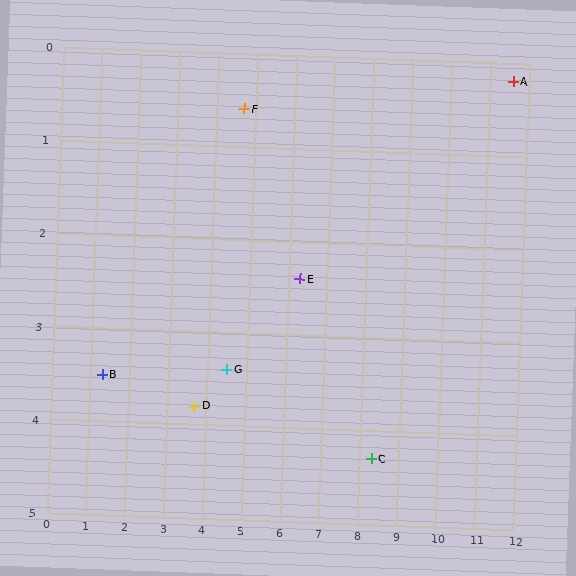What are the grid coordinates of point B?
Point B is at approximately (1.3, 3.5).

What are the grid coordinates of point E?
Point E is at approximately (6.3, 2.4).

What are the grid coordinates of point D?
Point D is at approximately (3.7, 3.8).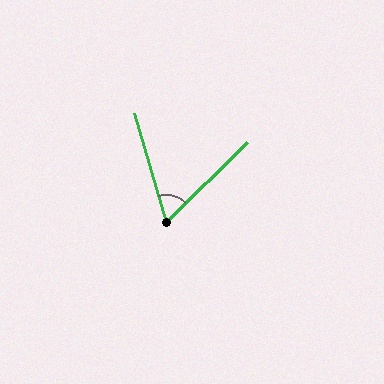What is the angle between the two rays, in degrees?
Approximately 61 degrees.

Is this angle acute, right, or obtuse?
It is acute.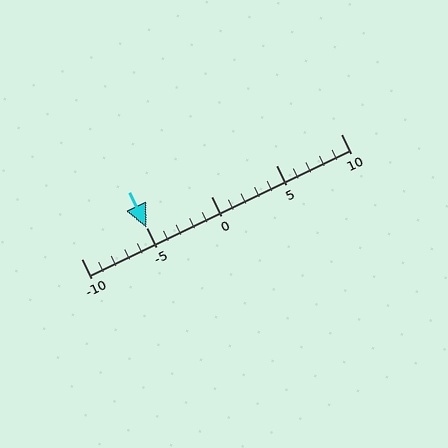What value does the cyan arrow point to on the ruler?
The cyan arrow points to approximately -5.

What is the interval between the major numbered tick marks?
The major tick marks are spaced 5 units apart.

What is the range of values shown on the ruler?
The ruler shows values from -10 to 10.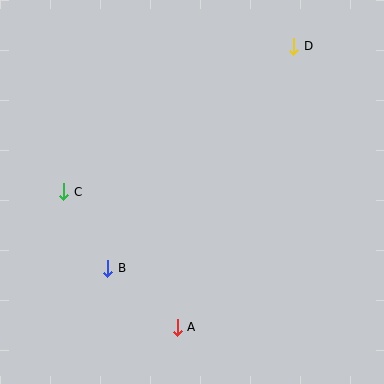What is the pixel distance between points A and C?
The distance between A and C is 177 pixels.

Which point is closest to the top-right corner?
Point D is closest to the top-right corner.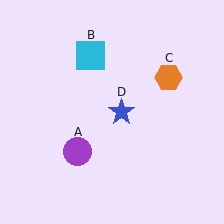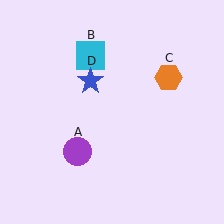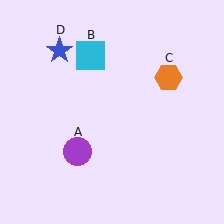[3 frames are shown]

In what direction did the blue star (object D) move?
The blue star (object D) moved up and to the left.